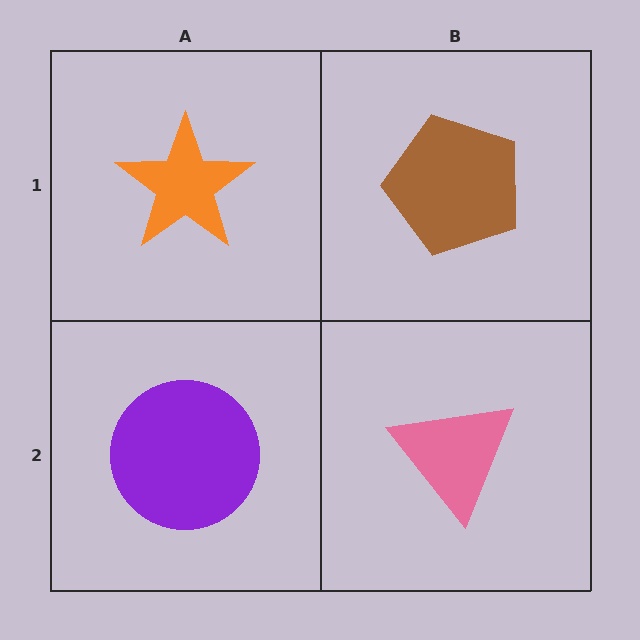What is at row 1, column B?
A brown pentagon.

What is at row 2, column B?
A pink triangle.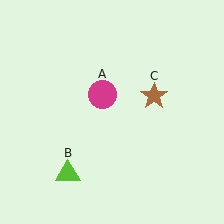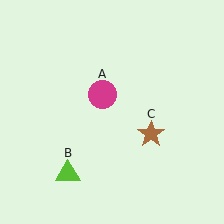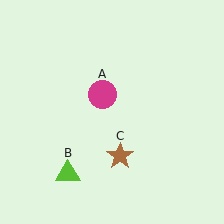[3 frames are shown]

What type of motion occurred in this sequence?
The brown star (object C) rotated clockwise around the center of the scene.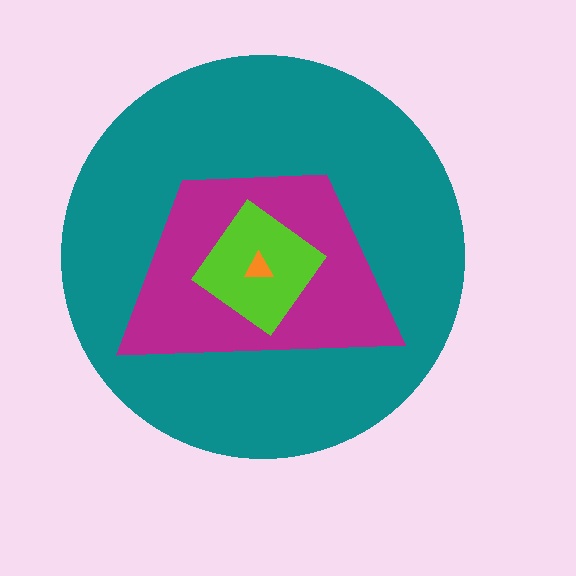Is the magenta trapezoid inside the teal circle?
Yes.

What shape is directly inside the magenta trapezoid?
The lime diamond.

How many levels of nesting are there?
4.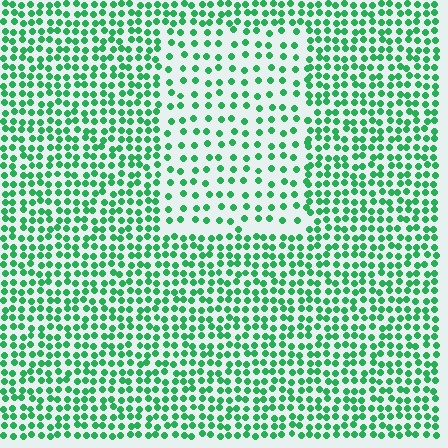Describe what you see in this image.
The image contains small green elements arranged at two different densities. A rectangle-shaped region is visible where the elements are less densely packed than the surrounding area.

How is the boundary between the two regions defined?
The boundary is defined by a change in element density (approximately 2.0x ratio). All elements are the same color, size, and shape.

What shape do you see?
I see a rectangle.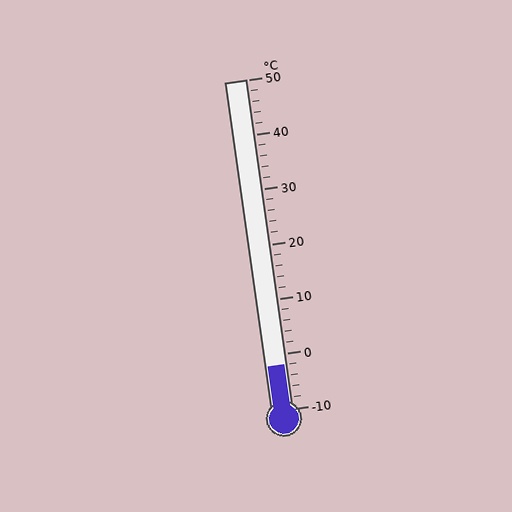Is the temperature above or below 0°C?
The temperature is below 0°C.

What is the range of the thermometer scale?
The thermometer scale ranges from -10°C to 50°C.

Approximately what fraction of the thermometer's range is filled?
The thermometer is filled to approximately 15% of its range.